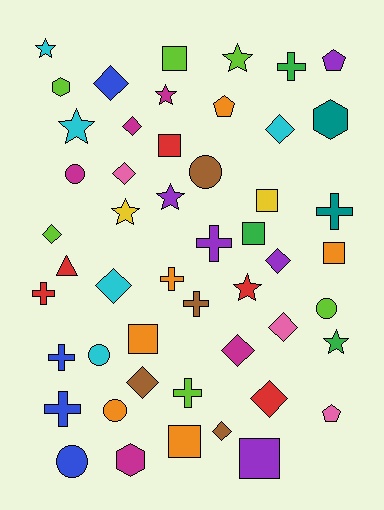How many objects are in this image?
There are 50 objects.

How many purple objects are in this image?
There are 5 purple objects.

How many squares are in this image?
There are 8 squares.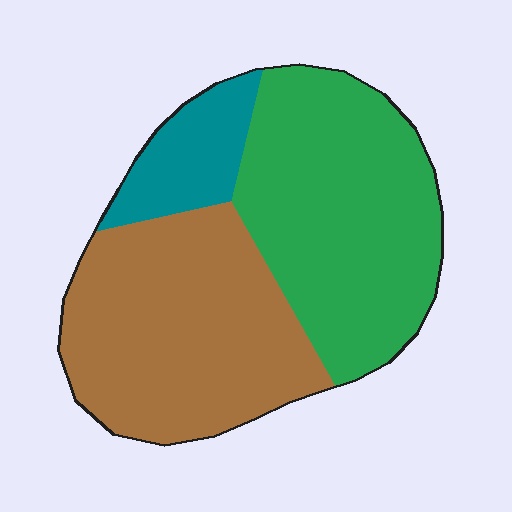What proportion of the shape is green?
Green covers 44% of the shape.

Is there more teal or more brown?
Brown.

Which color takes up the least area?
Teal, at roughly 10%.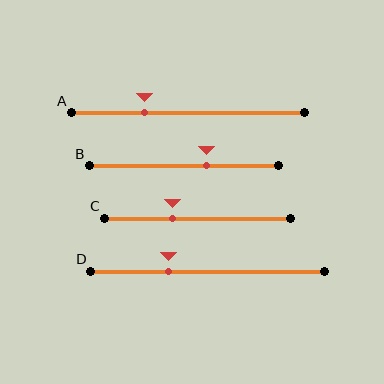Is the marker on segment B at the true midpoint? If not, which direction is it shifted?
No, the marker on segment B is shifted to the right by about 12% of the segment length.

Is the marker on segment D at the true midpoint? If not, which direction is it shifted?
No, the marker on segment D is shifted to the left by about 17% of the segment length.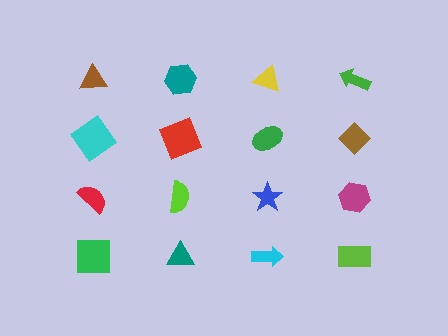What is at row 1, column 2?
A teal hexagon.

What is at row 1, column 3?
A yellow triangle.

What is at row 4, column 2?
A teal triangle.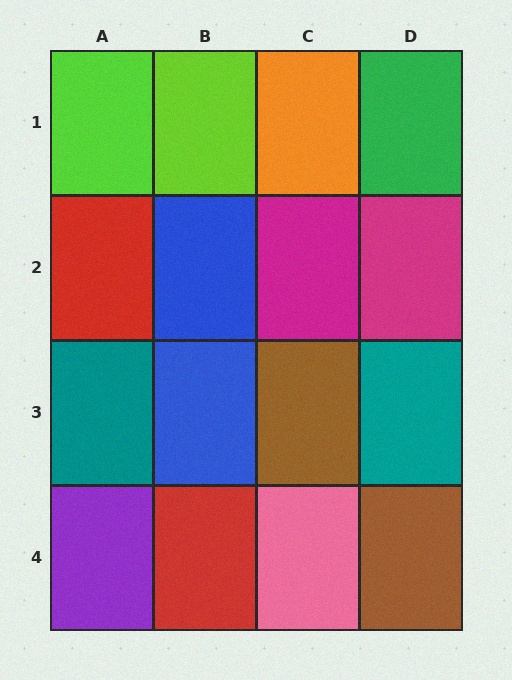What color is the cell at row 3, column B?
Blue.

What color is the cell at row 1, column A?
Lime.